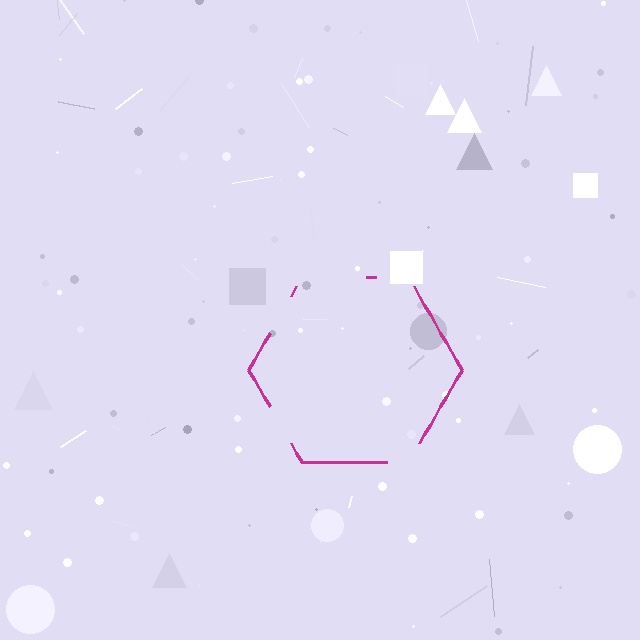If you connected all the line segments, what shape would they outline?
They would outline a hexagon.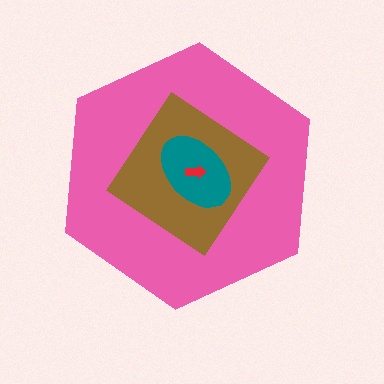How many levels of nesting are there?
4.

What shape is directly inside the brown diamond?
The teal ellipse.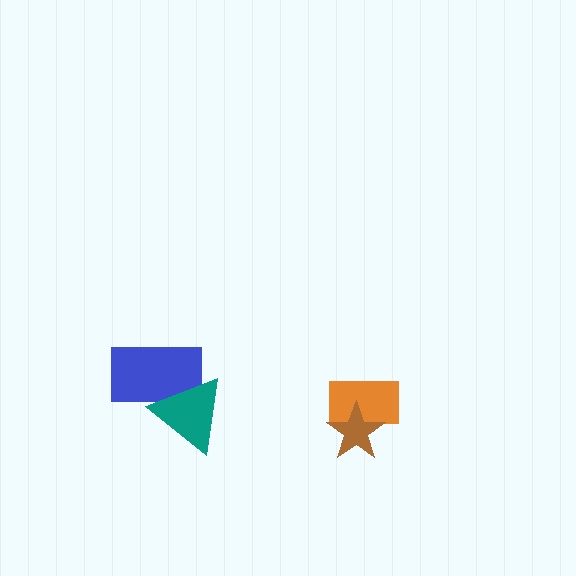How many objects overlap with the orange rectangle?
1 object overlaps with the orange rectangle.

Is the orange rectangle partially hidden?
Yes, it is partially covered by another shape.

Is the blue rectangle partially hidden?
Yes, it is partially covered by another shape.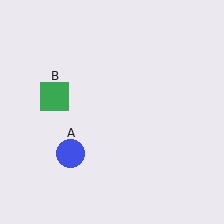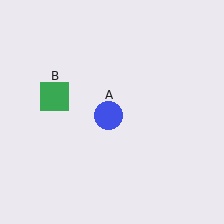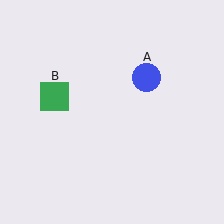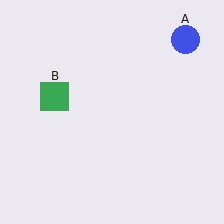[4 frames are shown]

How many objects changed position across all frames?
1 object changed position: blue circle (object A).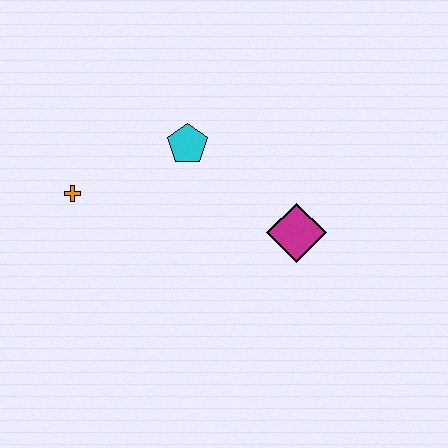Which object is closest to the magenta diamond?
The cyan pentagon is closest to the magenta diamond.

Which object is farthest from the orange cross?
The magenta diamond is farthest from the orange cross.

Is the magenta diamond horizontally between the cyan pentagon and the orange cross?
No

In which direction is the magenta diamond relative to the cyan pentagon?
The magenta diamond is to the right of the cyan pentagon.